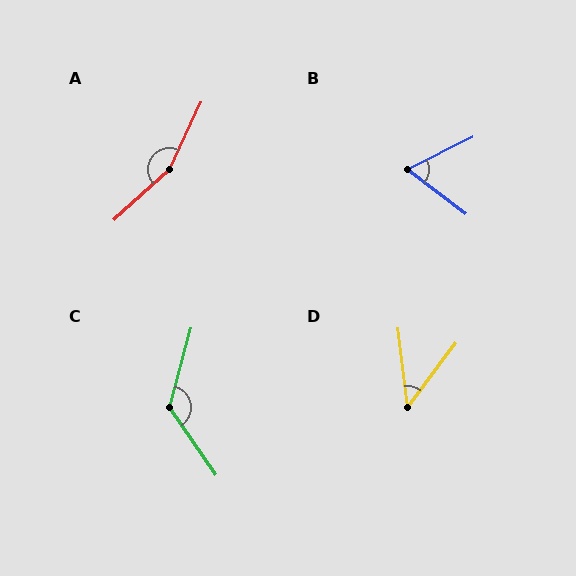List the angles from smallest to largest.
D (44°), B (64°), C (131°), A (158°).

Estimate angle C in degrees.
Approximately 131 degrees.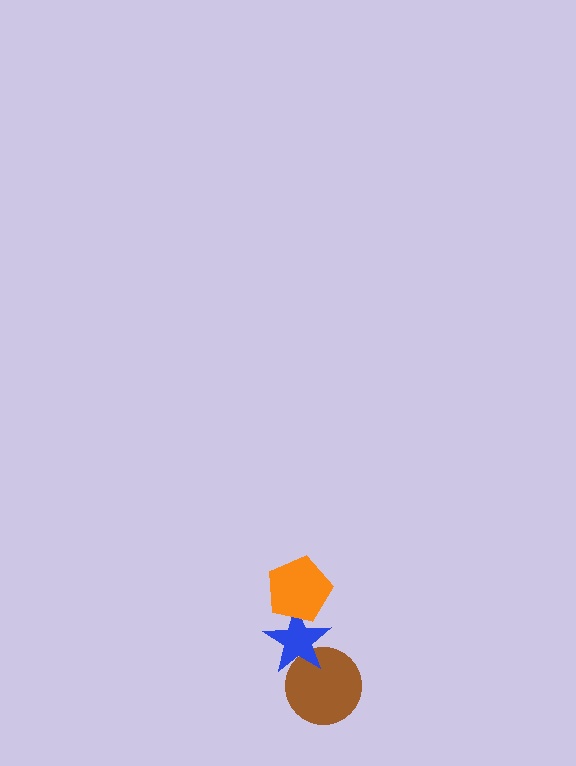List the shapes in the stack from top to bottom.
From top to bottom: the orange pentagon, the blue star, the brown circle.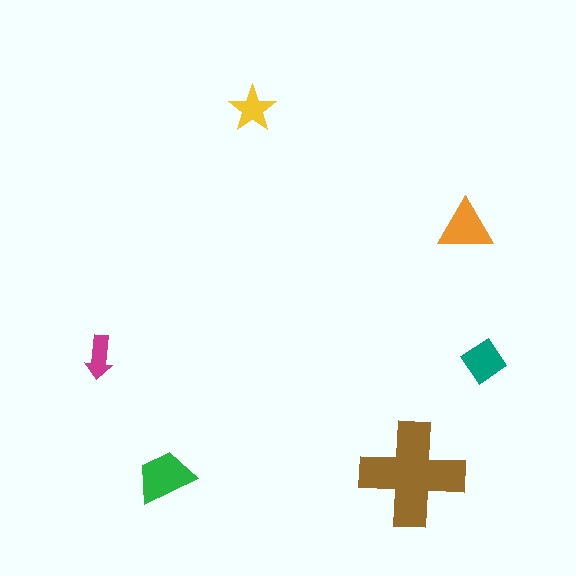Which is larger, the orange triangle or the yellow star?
The orange triangle.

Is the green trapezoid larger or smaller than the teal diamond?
Larger.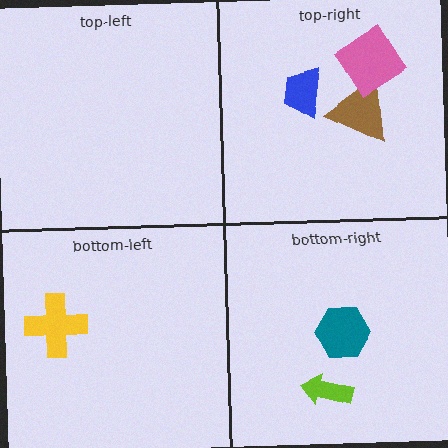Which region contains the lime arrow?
The bottom-right region.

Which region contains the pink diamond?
The top-right region.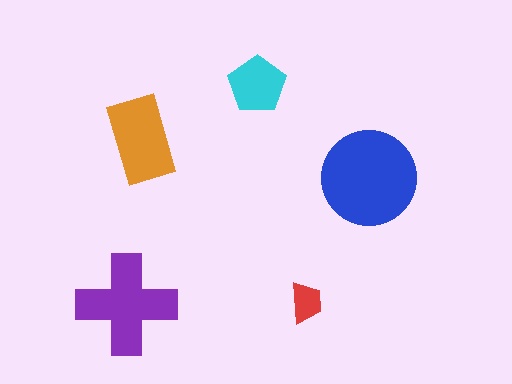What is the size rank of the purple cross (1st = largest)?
2nd.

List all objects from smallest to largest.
The red trapezoid, the cyan pentagon, the orange rectangle, the purple cross, the blue circle.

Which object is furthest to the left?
The purple cross is leftmost.